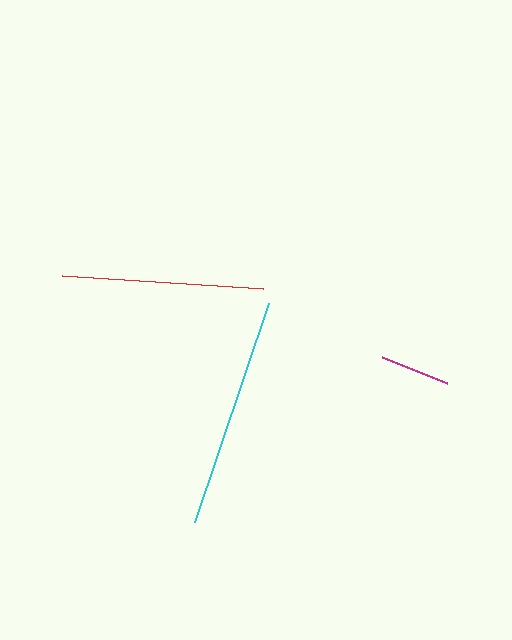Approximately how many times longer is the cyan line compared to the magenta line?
The cyan line is approximately 3.3 times the length of the magenta line.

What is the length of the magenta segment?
The magenta segment is approximately 69 pixels long.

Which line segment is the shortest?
The magenta line is the shortest at approximately 69 pixels.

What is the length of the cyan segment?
The cyan segment is approximately 231 pixels long.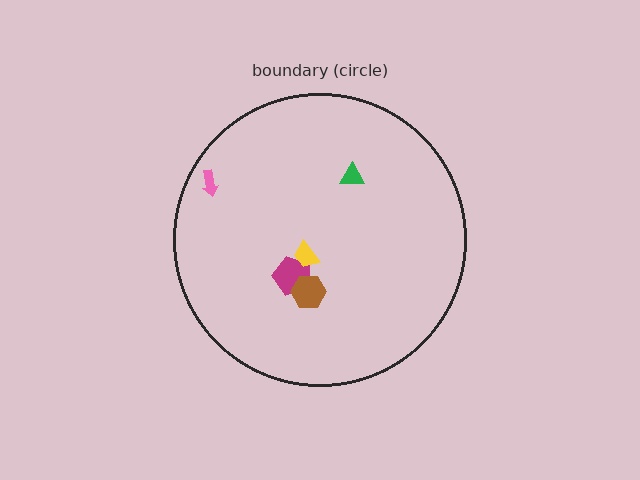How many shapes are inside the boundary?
5 inside, 0 outside.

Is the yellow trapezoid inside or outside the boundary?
Inside.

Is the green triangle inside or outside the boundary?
Inside.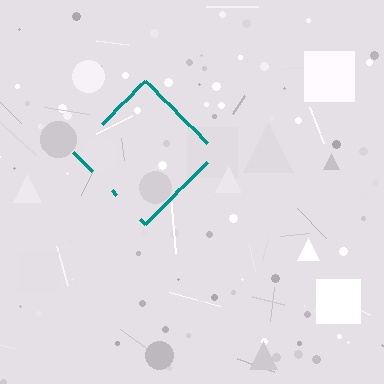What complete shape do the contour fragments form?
The contour fragments form a diamond.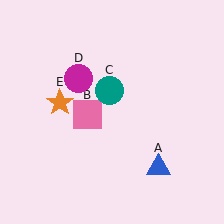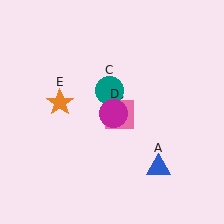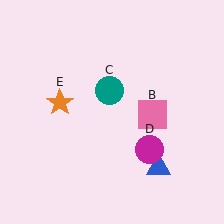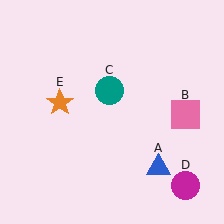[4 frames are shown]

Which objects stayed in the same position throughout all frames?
Blue triangle (object A) and teal circle (object C) and orange star (object E) remained stationary.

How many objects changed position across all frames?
2 objects changed position: pink square (object B), magenta circle (object D).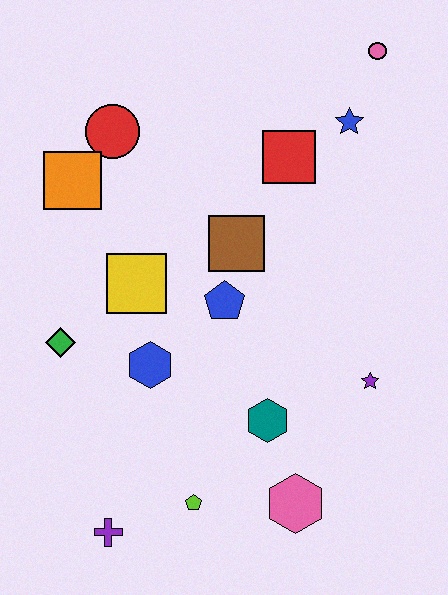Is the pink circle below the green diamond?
No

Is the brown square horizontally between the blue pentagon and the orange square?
No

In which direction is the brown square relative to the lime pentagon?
The brown square is above the lime pentagon.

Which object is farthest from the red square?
The purple cross is farthest from the red square.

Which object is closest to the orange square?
The red circle is closest to the orange square.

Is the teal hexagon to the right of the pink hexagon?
No